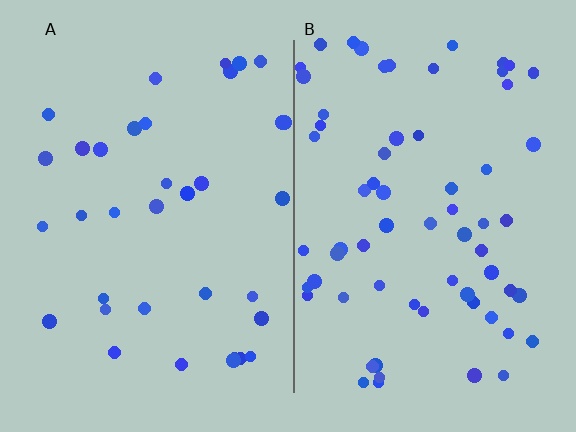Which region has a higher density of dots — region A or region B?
B (the right).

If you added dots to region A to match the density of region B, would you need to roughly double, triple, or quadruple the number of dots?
Approximately double.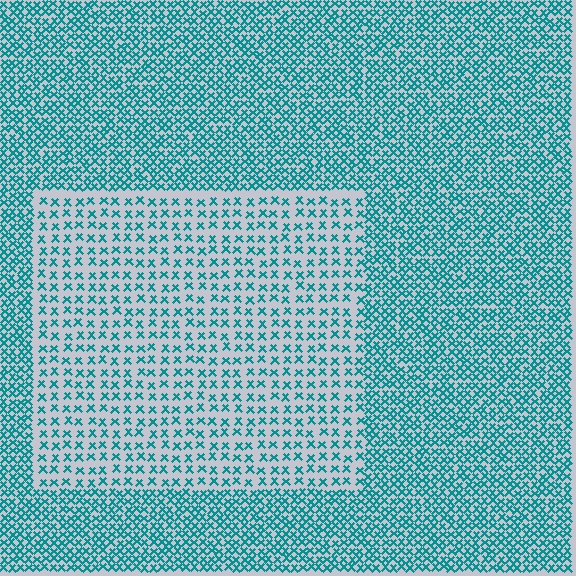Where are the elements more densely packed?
The elements are more densely packed outside the rectangle boundary.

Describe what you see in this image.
The image contains small teal elements arranged at two different densities. A rectangle-shaped region is visible where the elements are less densely packed than the surrounding area.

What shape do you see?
I see a rectangle.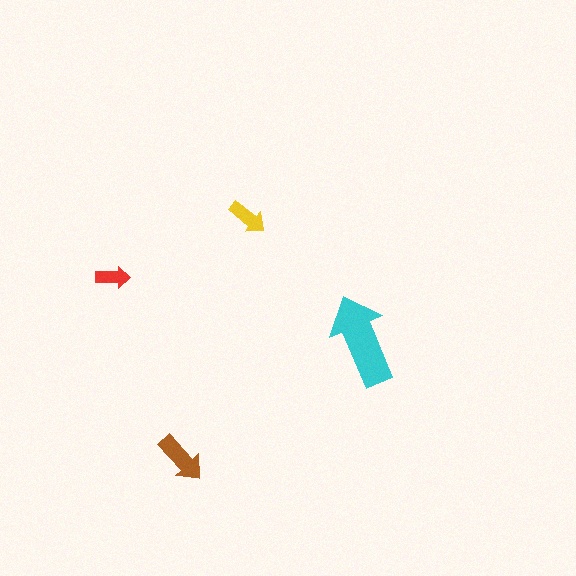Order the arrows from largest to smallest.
the cyan one, the brown one, the yellow one, the red one.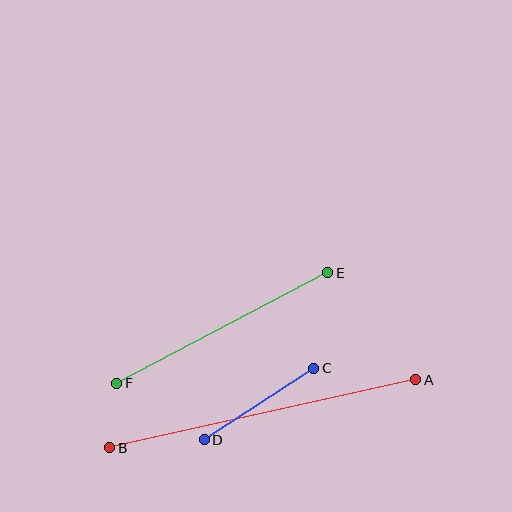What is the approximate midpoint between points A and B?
The midpoint is at approximately (263, 414) pixels.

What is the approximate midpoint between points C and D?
The midpoint is at approximately (259, 404) pixels.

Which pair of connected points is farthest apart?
Points A and B are farthest apart.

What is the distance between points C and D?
The distance is approximately 130 pixels.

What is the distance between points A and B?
The distance is approximately 313 pixels.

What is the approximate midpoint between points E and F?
The midpoint is at approximately (222, 328) pixels.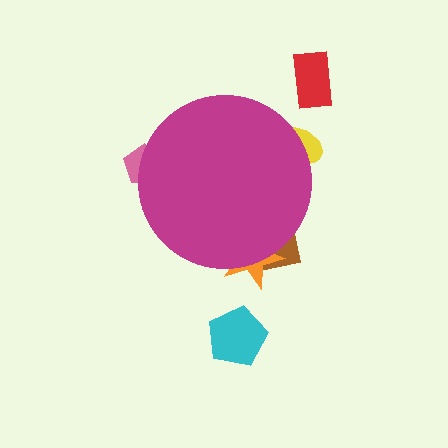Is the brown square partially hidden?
Yes, the brown square is partially hidden behind the magenta circle.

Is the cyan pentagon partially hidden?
No, the cyan pentagon is fully visible.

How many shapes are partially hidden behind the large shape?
4 shapes are partially hidden.